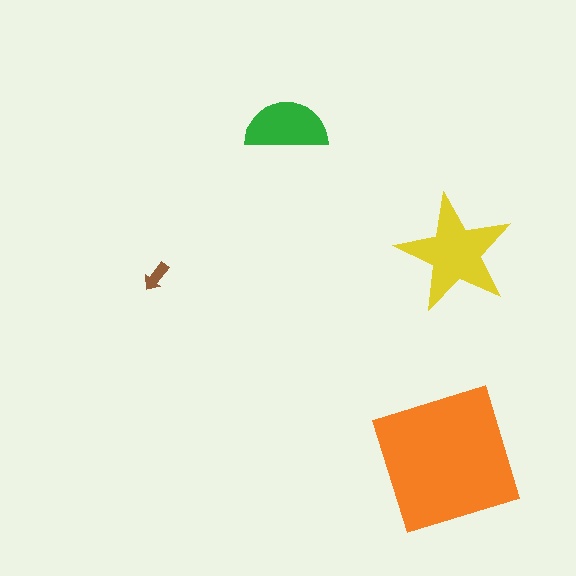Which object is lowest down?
The orange square is bottommost.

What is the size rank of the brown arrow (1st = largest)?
4th.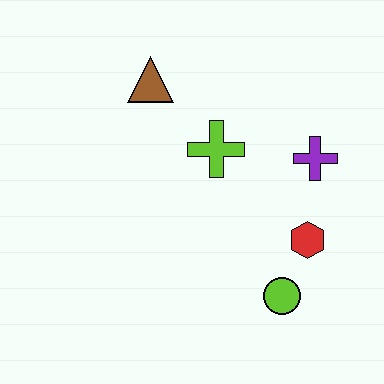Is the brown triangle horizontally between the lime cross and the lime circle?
No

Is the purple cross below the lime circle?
No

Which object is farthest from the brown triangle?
The lime circle is farthest from the brown triangle.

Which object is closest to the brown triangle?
The lime cross is closest to the brown triangle.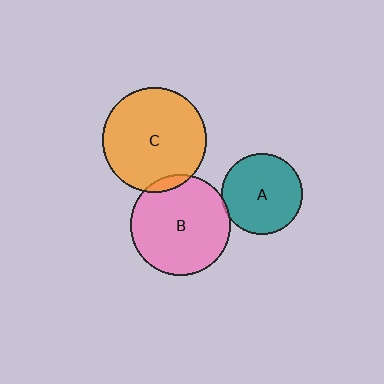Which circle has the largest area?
Circle C (orange).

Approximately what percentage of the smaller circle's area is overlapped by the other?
Approximately 5%.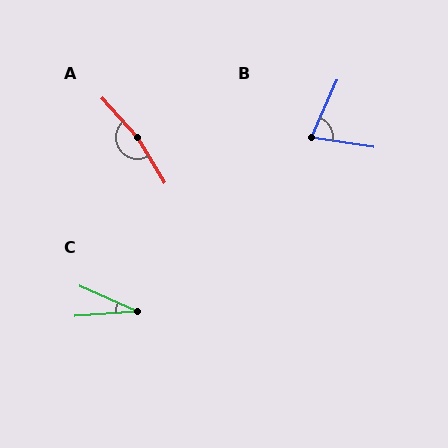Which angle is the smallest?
C, at approximately 27 degrees.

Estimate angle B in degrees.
Approximately 75 degrees.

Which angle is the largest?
A, at approximately 169 degrees.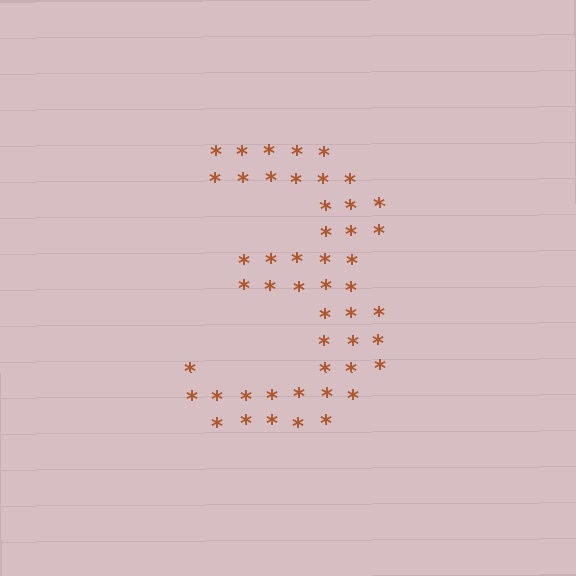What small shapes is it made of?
It is made of small asterisks.